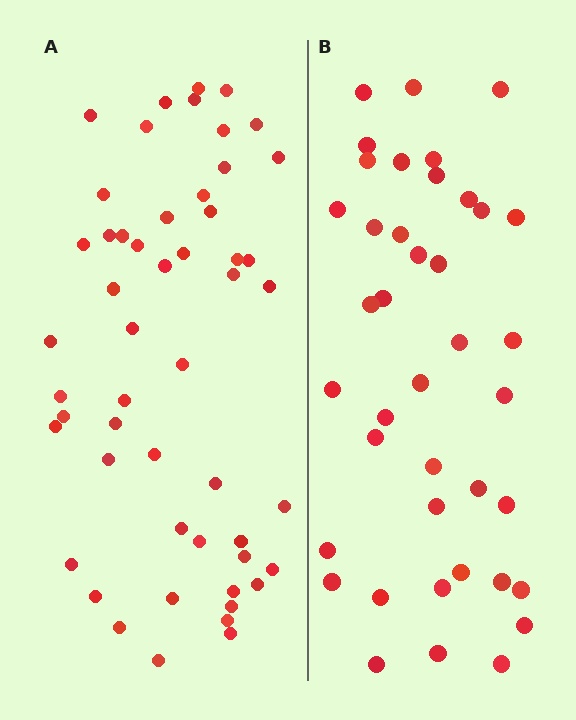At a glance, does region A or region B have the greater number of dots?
Region A (the left region) has more dots.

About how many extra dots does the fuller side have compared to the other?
Region A has roughly 12 or so more dots than region B.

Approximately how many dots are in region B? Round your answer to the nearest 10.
About 40 dots.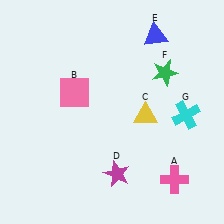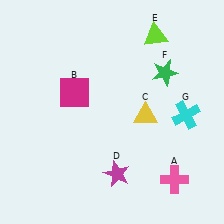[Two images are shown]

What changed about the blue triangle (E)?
In Image 1, E is blue. In Image 2, it changed to lime.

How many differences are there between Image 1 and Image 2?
There are 2 differences between the two images.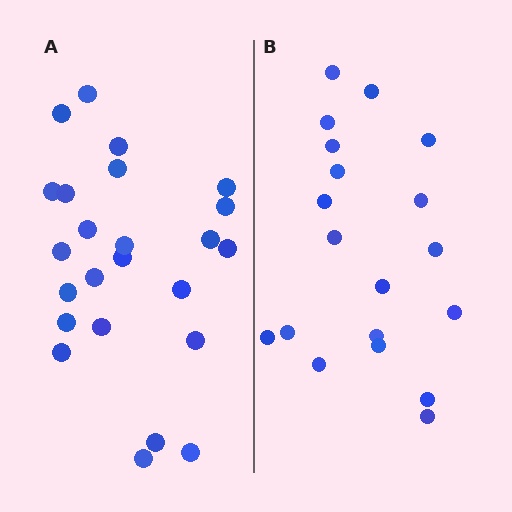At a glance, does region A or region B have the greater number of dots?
Region A (the left region) has more dots.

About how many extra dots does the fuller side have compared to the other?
Region A has about 5 more dots than region B.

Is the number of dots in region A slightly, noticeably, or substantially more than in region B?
Region A has noticeably more, but not dramatically so. The ratio is roughly 1.3 to 1.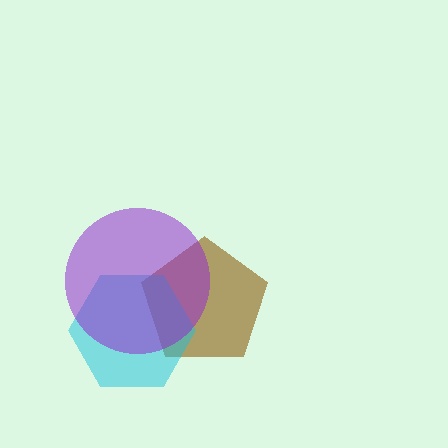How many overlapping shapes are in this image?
There are 3 overlapping shapes in the image.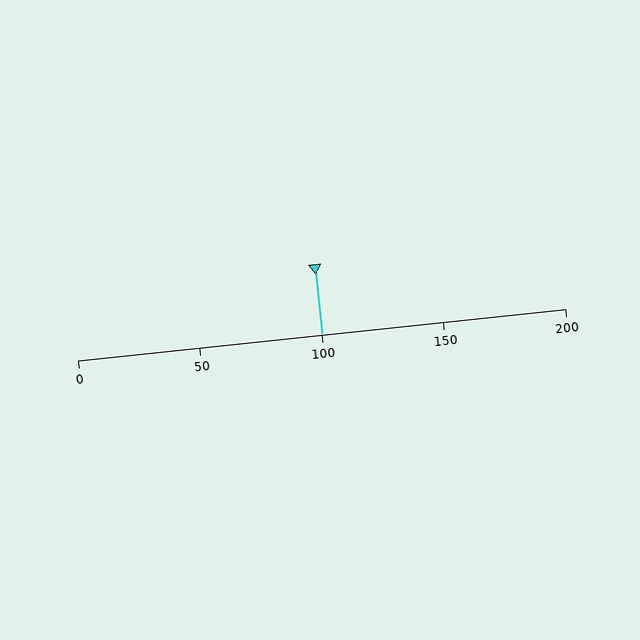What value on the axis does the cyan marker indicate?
The marker indicates approximately 100.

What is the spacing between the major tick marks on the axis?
The major ticks are spaced 50 apart.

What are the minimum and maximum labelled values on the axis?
The axis runs from 0 to 200.